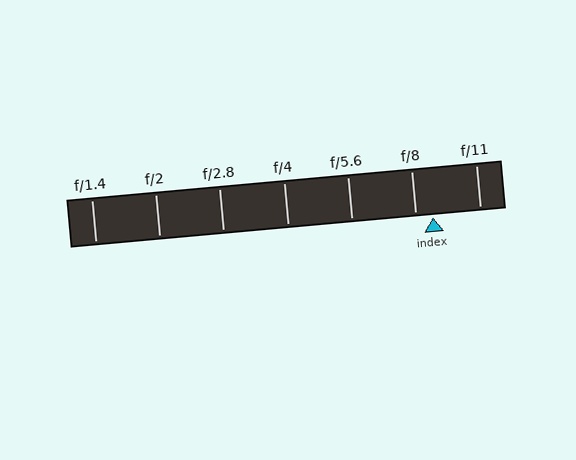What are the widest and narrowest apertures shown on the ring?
The widest aperture shown is f/1.4 and the narrowest is f/11.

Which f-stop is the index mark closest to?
The index mark is closest to f/8.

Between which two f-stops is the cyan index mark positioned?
The index mark is between f/8 and f/11.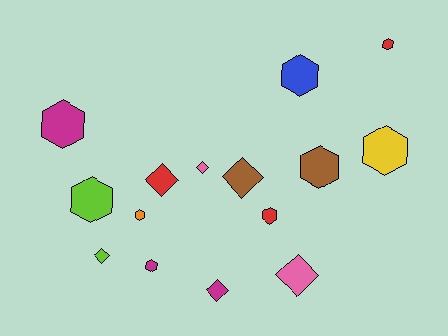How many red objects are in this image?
There are 3 red objects.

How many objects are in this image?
There are 15 objects.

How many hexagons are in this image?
There are 9 hexagons.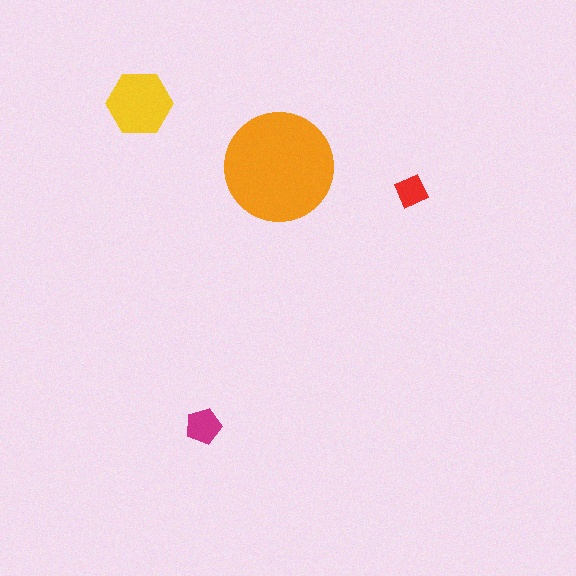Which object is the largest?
The orange circle.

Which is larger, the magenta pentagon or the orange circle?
The orange circle.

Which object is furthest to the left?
The yellow hexagon is leftmost.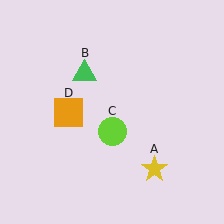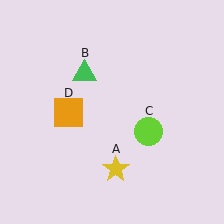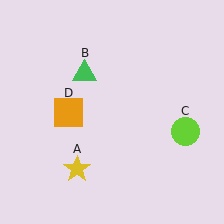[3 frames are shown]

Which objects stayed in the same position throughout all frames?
Green triangle (object B) and orange square (object D) remained stationary.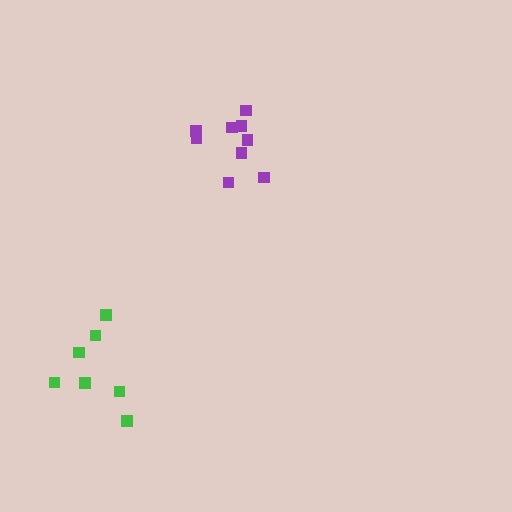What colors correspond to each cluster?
The clusters are colored: purple, green.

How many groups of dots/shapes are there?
There are 2 groups.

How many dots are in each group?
Group 1: 9 dots, Group 2: 7 dots (16 total).